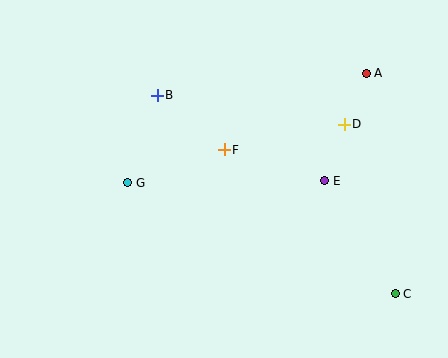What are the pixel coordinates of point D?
Point D is at (344, 124).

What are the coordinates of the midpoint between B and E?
The midpoint between B and E is at (241, 138).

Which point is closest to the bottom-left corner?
Point G is closest to the bottom-left corner.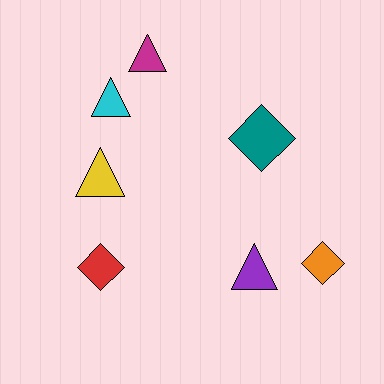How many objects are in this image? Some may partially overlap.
There are 7 objects.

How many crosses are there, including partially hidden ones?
There are no crosses.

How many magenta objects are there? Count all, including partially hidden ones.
There is 1 magenta object.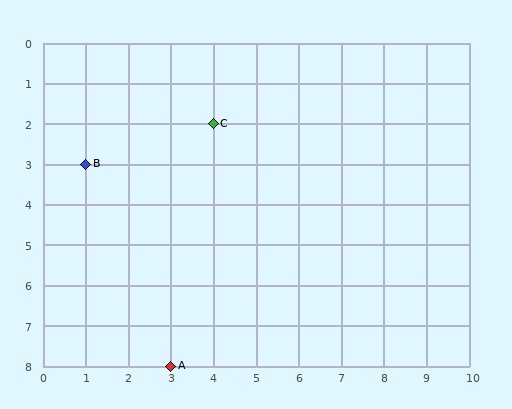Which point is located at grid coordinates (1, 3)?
Point B is at (1, 3).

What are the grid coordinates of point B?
Point B is at grid coordinates (1, 3).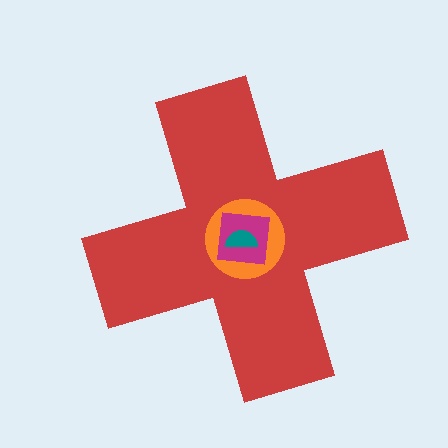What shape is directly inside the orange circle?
The magenta square.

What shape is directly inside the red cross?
The orange circle.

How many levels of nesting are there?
4.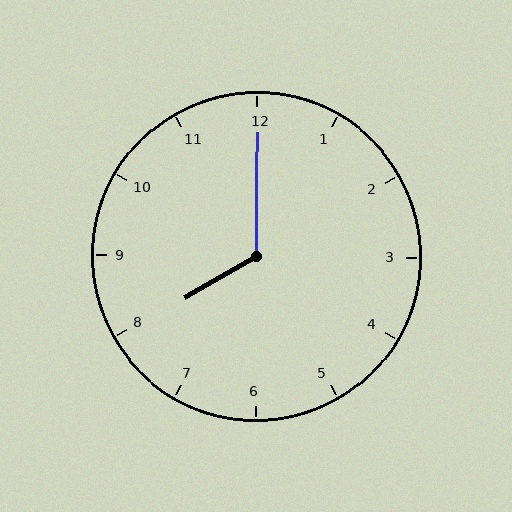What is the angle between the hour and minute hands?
Approximately 120 degrees.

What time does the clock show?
8:00.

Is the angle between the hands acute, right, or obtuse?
It is obtuse.